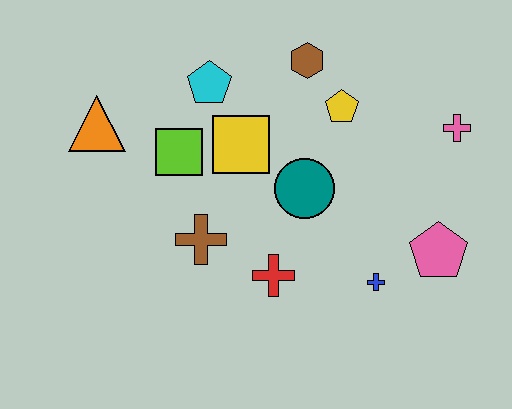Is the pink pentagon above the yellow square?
No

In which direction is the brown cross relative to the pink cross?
The brown cross is to the left of the pink cross.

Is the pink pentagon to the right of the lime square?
Yes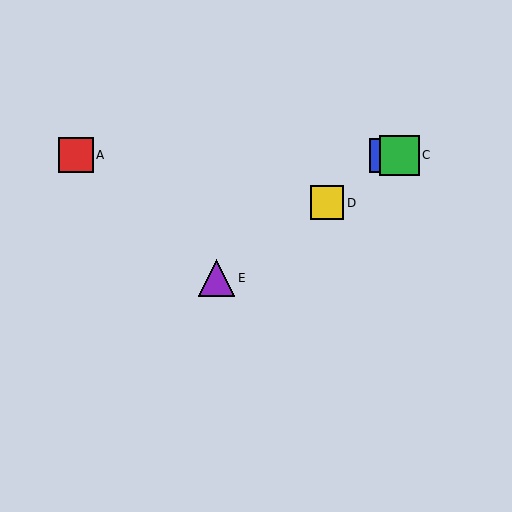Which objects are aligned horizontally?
Objects A, B, C are aligned horizontally.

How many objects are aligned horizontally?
3 objects (A, B, C) are aligned horizontally.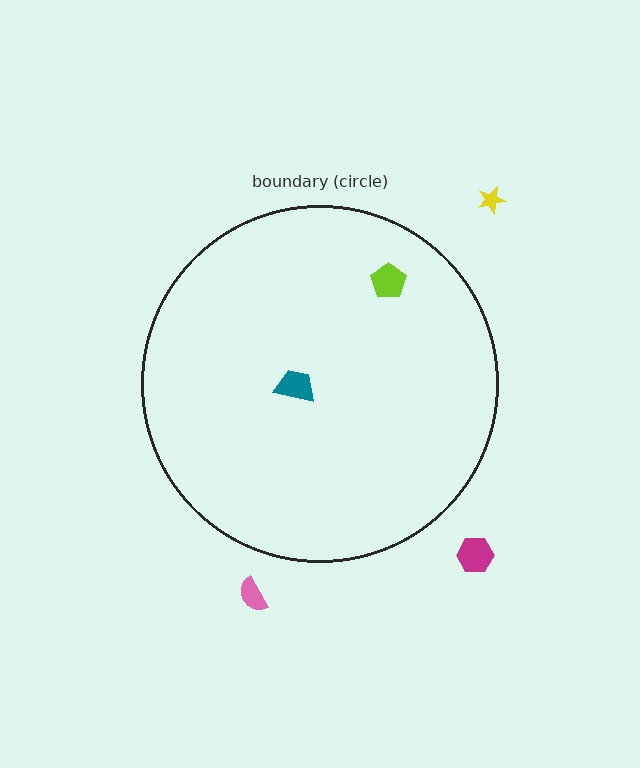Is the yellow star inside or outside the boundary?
Outside.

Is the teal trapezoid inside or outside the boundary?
Inside.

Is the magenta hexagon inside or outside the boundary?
Outside.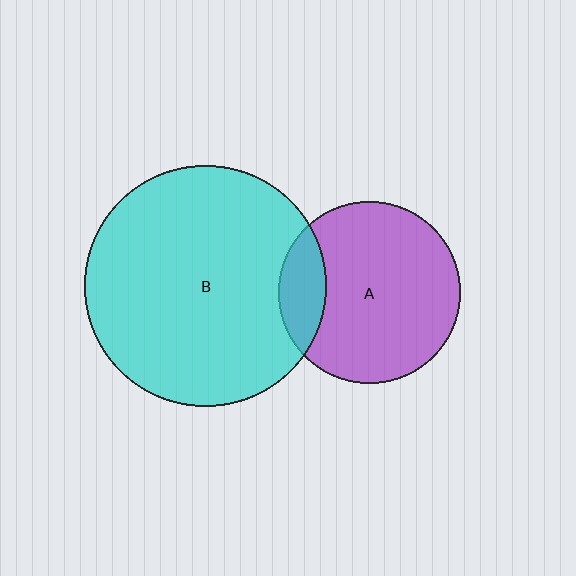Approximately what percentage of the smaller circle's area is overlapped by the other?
Approximately 15%.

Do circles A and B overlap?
Yes.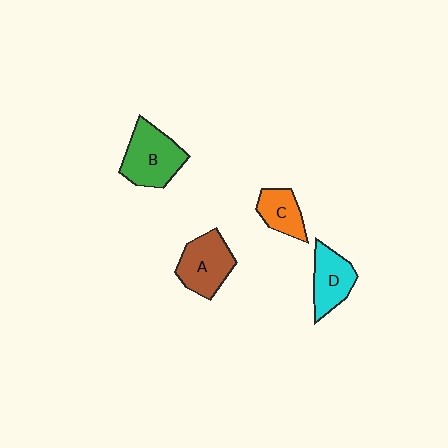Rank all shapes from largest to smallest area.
From largest to smallest: B (green), A (brown), D (cyan), C (orange).